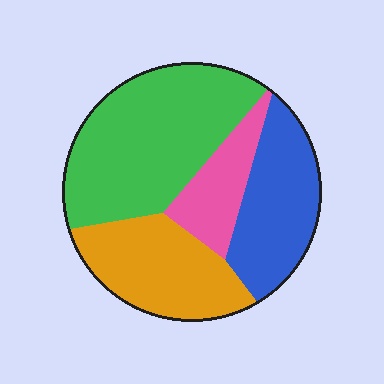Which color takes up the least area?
Pink, at roughly 15%.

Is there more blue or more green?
Green.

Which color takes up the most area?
Green, at roughly 40%.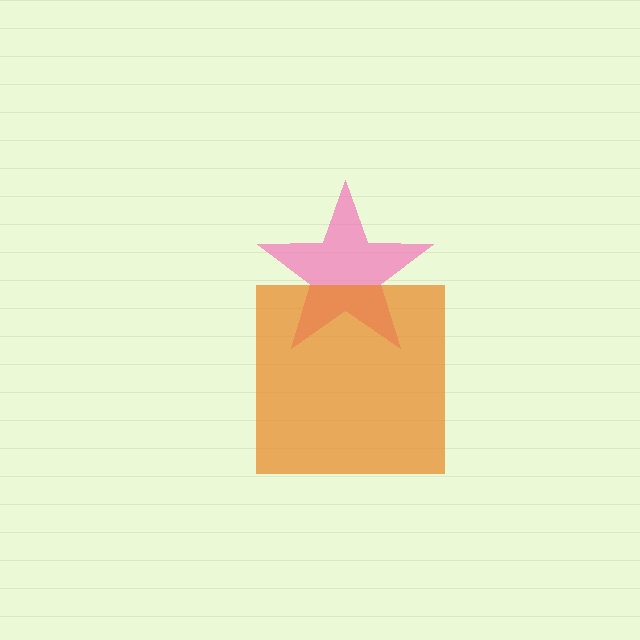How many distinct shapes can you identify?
There are 2 distinct shapes: a pink star, an orange square.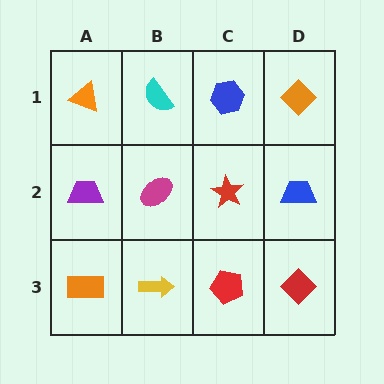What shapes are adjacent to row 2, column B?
A cyan semicircle (row 1, column B), a yellow arrow (row 3, column B), a purple trapezoid (row 2, column A), a red star (row 2, column C).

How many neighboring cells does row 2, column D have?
3.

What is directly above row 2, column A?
An orange triangle.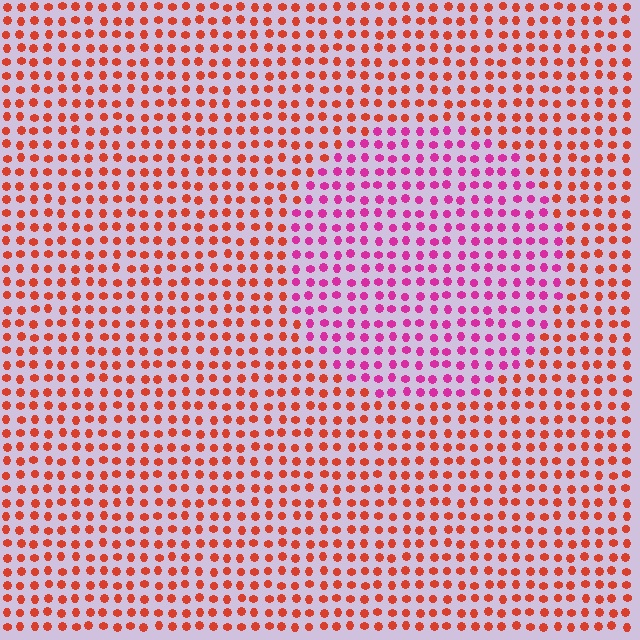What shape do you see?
I see a circle.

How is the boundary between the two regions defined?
The boundary is defined purely by a slight shift in hue (about 48 degrees). Spacing, size, and orientation are identical on both sides.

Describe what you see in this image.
The image is filled with small red elements in a uniform arrangement. A circle-shaped region is visible where the elements are tinted to a slightly different hue, forming a subtle color boundary.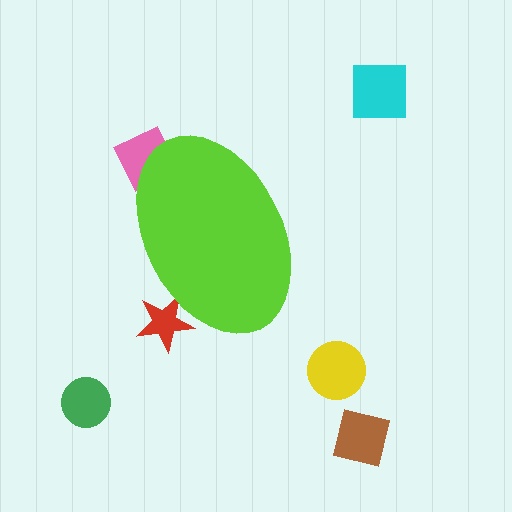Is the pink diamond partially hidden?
Yes, the pink diamond is partially hidden behind the lime ellipse.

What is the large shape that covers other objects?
A lime ellipse.